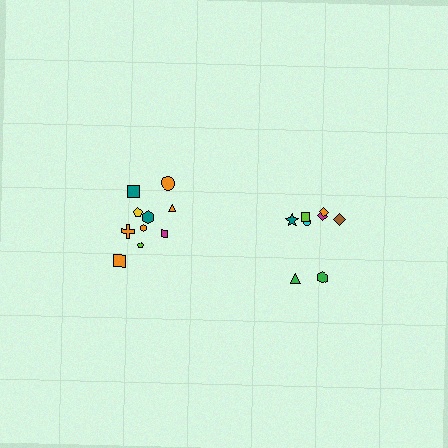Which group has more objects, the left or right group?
The left group.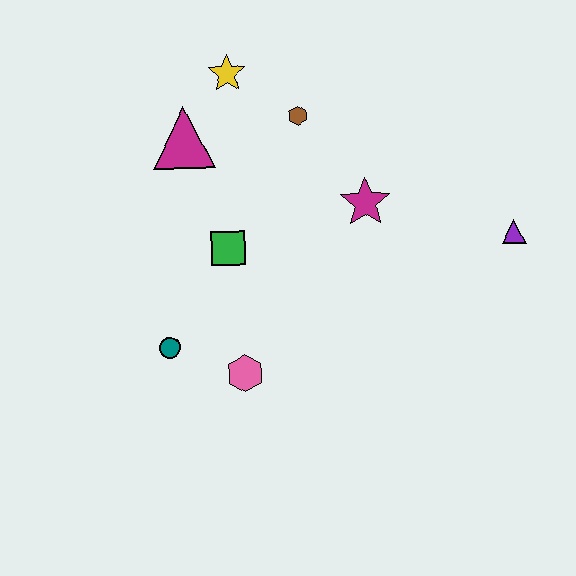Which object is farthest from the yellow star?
The purple triangle is farthest from the yellow star.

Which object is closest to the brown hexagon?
The yellow star is closest to the brown hexagon.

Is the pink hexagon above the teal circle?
No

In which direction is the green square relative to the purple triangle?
The green square is to the left of the purple triangle.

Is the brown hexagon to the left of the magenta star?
Yes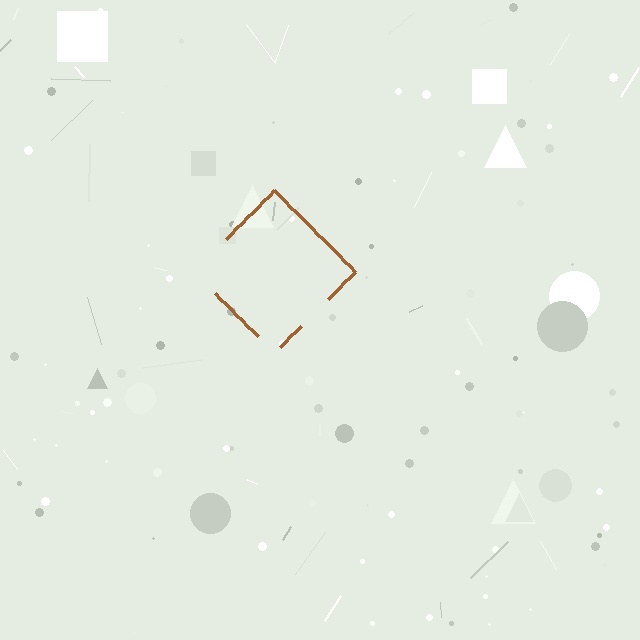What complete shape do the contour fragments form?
The contour fragments form a diamond.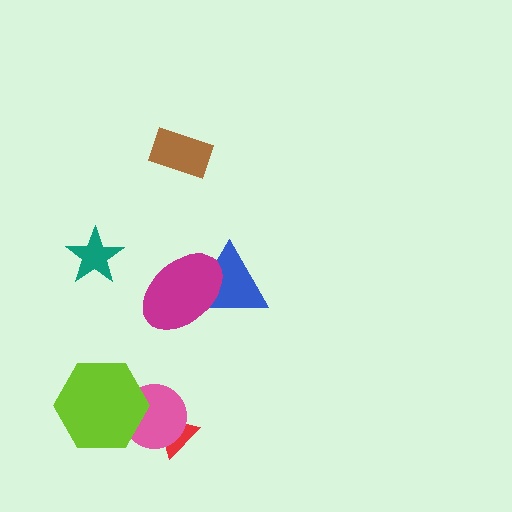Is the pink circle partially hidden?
Yes, it is partially covered by another shape.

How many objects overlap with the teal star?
0 objects overlap with the teal star.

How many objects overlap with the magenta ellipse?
1 object overlaps with the magenta ellipse.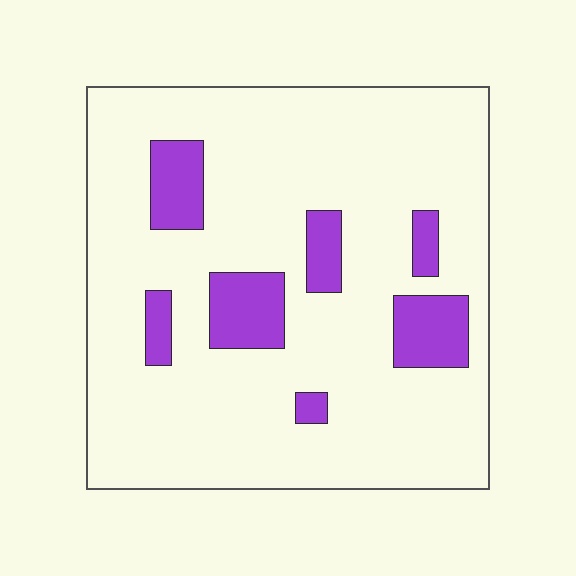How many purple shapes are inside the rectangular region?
7.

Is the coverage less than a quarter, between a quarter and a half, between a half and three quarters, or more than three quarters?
Less than a quarter.